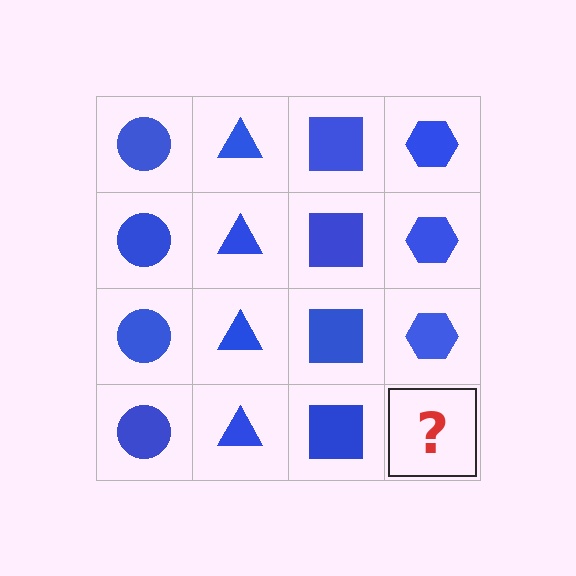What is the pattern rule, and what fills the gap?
The rule is that each column has a consistent shape. The gap should be filled with a blue hexagon.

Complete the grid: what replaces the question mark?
The question mark should be replaced with a blue hexagon.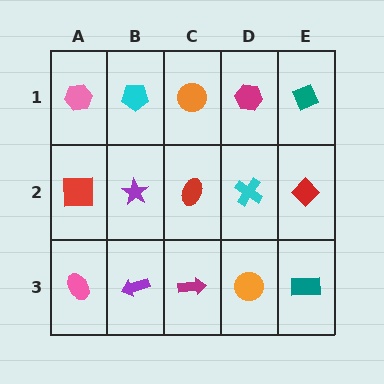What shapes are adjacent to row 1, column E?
A red diamond (row 2, column E), a magenta hexagon (row 1, column D).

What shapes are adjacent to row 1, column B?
A purple star (row 2, column B), a pink hexagon (row 1, column A), an orange circle (row 1, column C).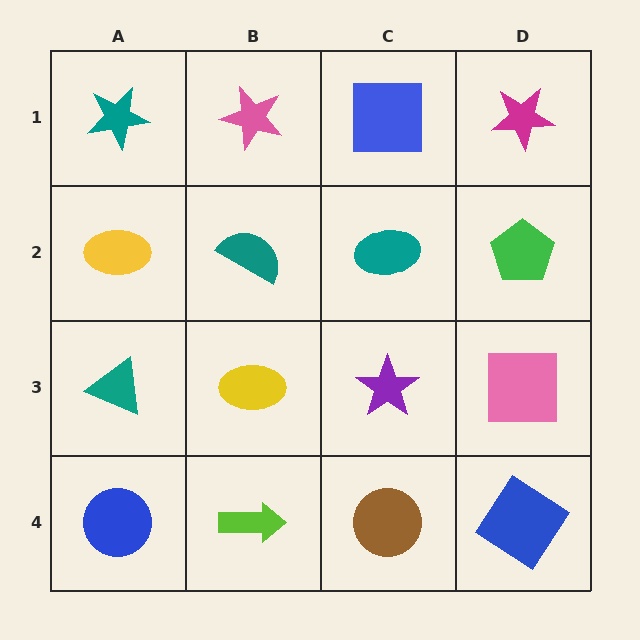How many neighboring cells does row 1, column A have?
2.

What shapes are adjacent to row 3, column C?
A teal ellipse (row 2, column C), a brown circle (row 4, column C), a yellow ellipse (row 3, column B), a pink square (row 3, column D).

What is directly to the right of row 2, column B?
A teal ellipse.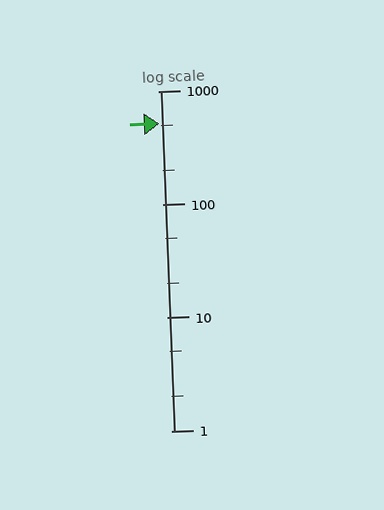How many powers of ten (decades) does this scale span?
The scale spans 3 decades, from 1 to 1000.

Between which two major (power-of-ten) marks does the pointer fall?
The pointer is between 100 and 1000.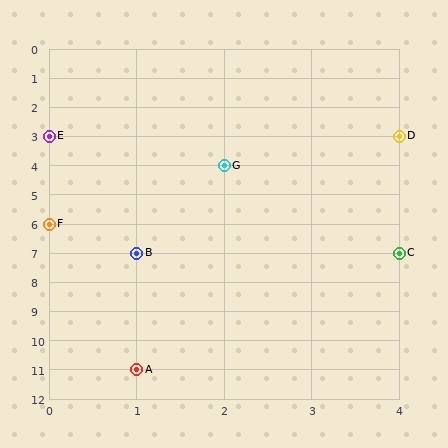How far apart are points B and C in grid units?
Points B and C are 3 columns apart.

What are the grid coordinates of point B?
Point B is at grid coordinates (1, 7).